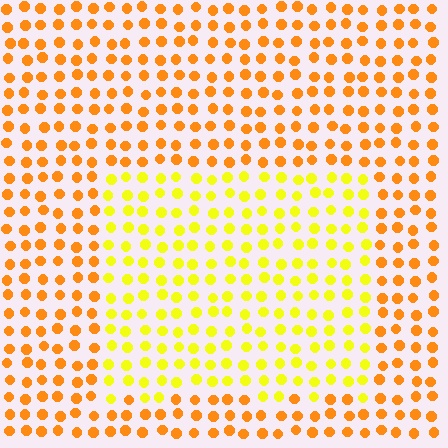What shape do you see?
I see a rectangle.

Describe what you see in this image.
The image is filled with small orange elements in a uniform arrangement. A rectangle-shaped region is visible where the elements are tinted to a slightly different hue, forming a subtle color boundary.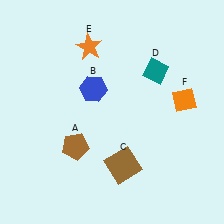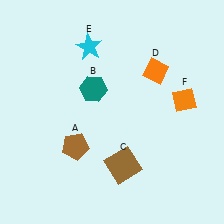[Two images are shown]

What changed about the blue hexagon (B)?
In Image 1, B is blue. In Image 2, it changed to teal.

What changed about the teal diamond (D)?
In Image 1, D is teal. In Image 2, it changed to orange.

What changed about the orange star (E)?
In Image 1, E is orange. In Image 2, it changed to cyan.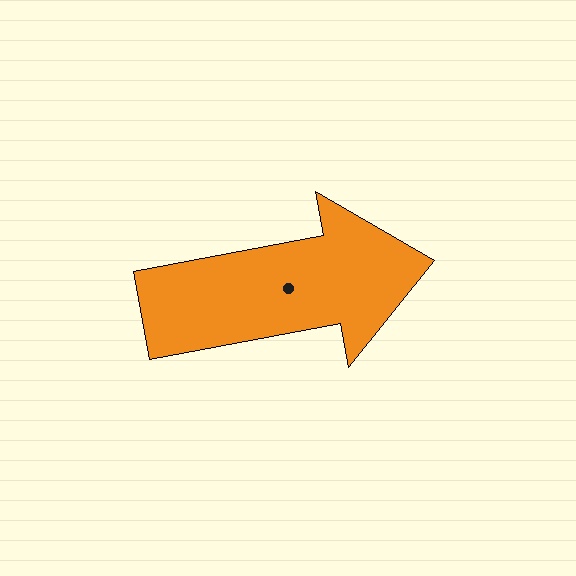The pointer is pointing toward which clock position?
Roughly 3 o'clock.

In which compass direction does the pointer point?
East.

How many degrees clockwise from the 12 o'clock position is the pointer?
Approximately 80 degrees.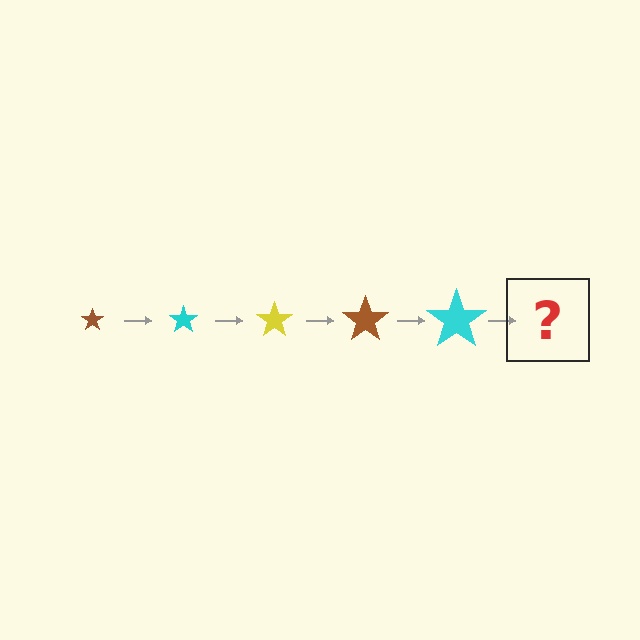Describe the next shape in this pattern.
It should be a yellow star, larger than the previous one.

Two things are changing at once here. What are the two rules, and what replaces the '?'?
The two rules are that the star grows larger each step and the color cycles through brown, cyan, and yellow. The '?' should be a yellow star, larger than the previous one.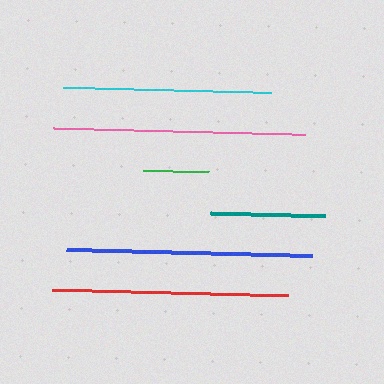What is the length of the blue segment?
The blue segment is approximately 247 pixels long.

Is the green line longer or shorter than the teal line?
The teal line is longer than the green line.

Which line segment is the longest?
The pink line is the longest at approximately 252 pixels.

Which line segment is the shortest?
The green line is the shortest at approximately 66 pixels.